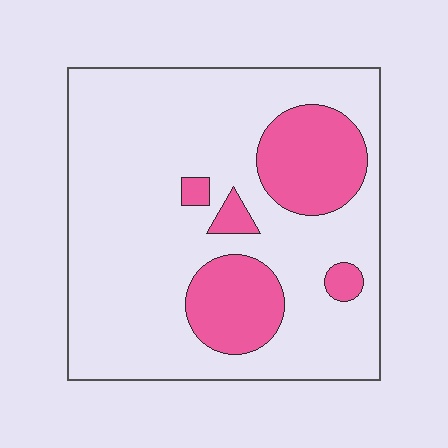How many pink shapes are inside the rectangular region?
5.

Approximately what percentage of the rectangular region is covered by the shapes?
Approximately 20%.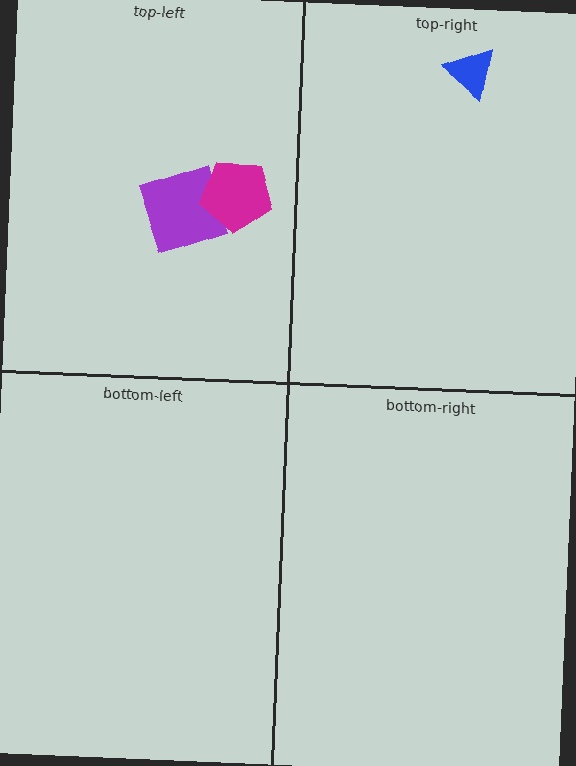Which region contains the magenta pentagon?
The top-left region.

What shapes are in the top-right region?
The blue triangle.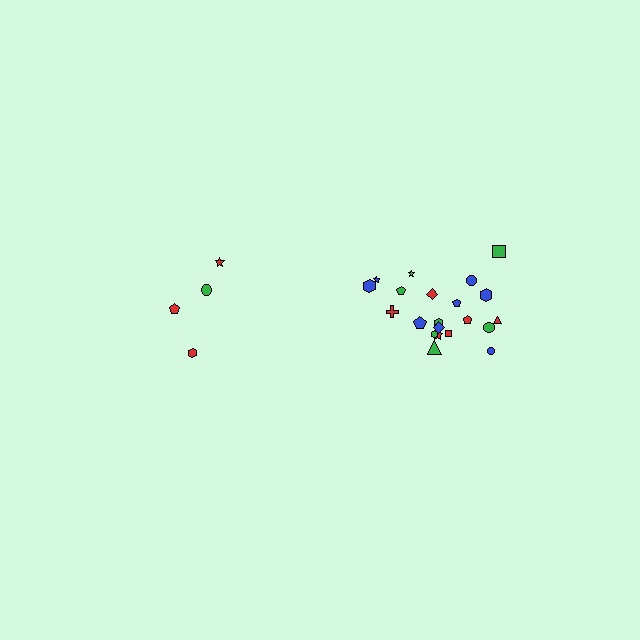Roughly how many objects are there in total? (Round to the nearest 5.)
Roughly 25 objects in total.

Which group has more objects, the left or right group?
The right group.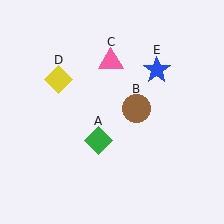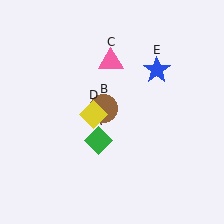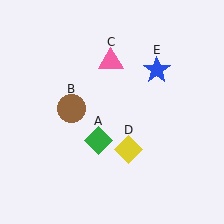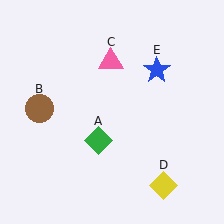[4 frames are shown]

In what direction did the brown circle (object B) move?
The brown circle (object B) moved left.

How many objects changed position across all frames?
2 objects changed position: brown circle (object B), yellow diamond (object D).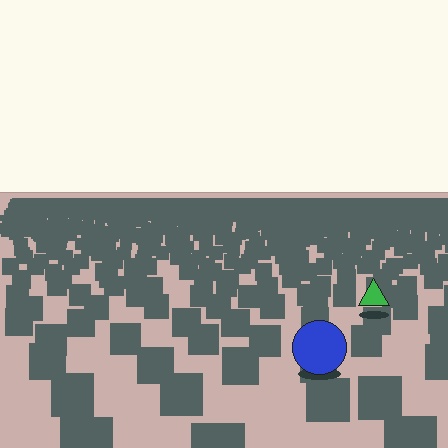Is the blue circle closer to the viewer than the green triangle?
Yes. The blue circle is closer — you can tell from the texture gradient: the ground texture is coarser near it.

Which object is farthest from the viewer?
The green triangle is farthest from the viewer. It appears smaller and the ground texture around it is denser.